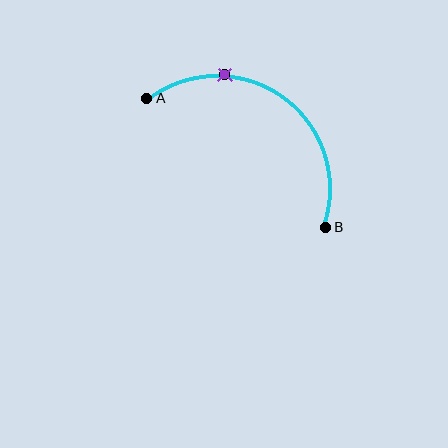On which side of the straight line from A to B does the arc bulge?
The arc bulges above and to the right of the straight line connecting A and B.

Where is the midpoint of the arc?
The arc midpoint is the point on the curve farthest from the straight line joining A and B. It sits above and to the right of that line.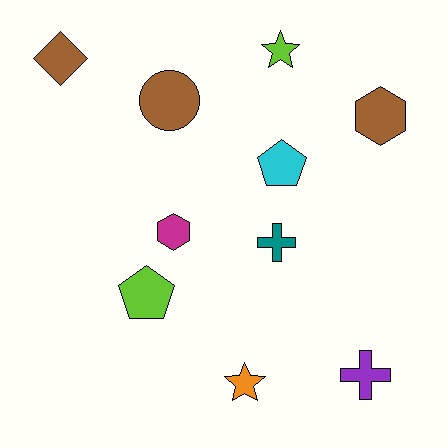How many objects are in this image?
There are 10 objects.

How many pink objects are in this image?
There are no pink objects.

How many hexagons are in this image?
There are 2 hexagons.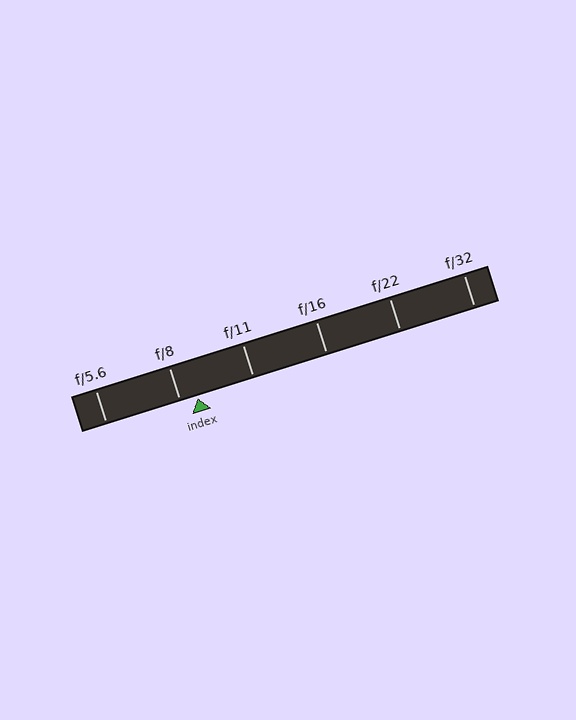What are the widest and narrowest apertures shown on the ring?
The widest aperture shown is f/5.6 and the narrowest is f/32.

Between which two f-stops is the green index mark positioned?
The index mark is between f/8 and f/11.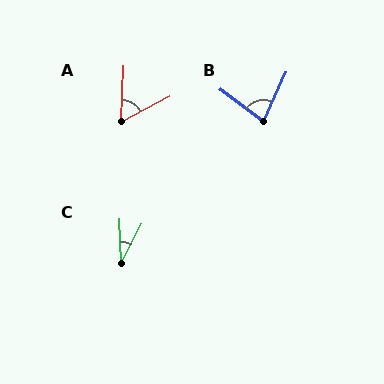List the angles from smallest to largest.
C (30°), A (60°), B (79°).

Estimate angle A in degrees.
Approximately 60 degrees.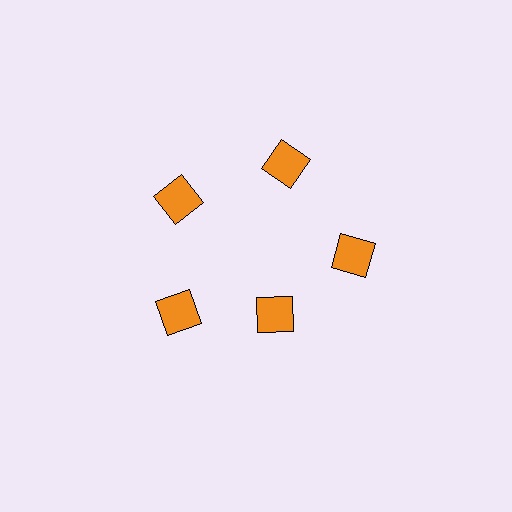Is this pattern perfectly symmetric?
No. The 5 orange squares are arranged in a ring, but one element near the 5 o'clock position is pulled inward toward the center, breaking the 5-fold rotational symmetry.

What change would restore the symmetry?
The symmetry would be restored by moving it outward, back onto the ring so that all 5 squares sit at equal angles and equal distance from the center.